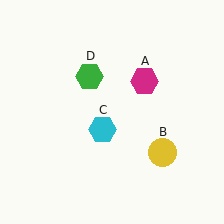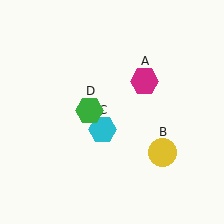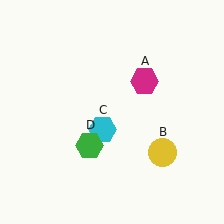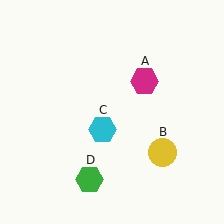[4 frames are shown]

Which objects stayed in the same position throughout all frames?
Magenta hexagon (object A) and yellow circle (object B) and cyan hexagon (object C) remained stationary.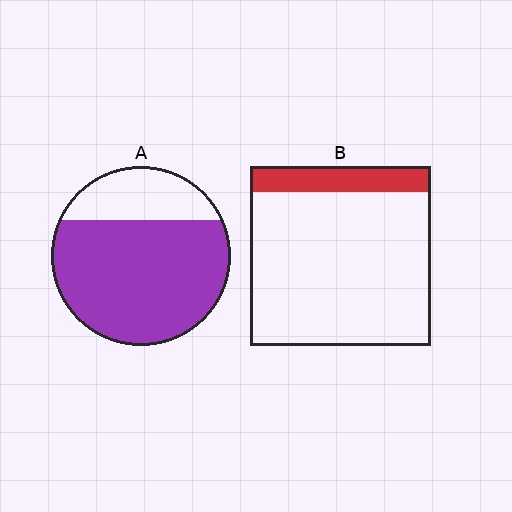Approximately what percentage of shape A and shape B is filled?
A is approximately 75% and B is approximately 15%.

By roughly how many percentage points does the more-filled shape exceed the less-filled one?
By roughly 60 percentage points (A over B).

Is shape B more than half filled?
No.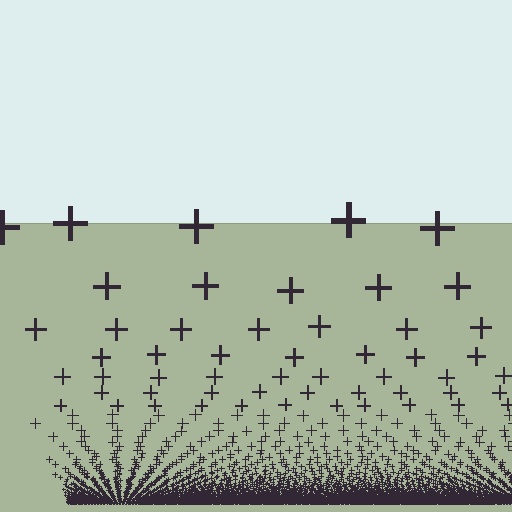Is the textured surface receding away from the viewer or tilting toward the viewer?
The surface appears to tilt toward the viewer. Texture elements get larger and sparser toward the top.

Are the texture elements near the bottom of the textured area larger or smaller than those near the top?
Smaller. The gradient is inverted — elements near the bottom are smaller and denser.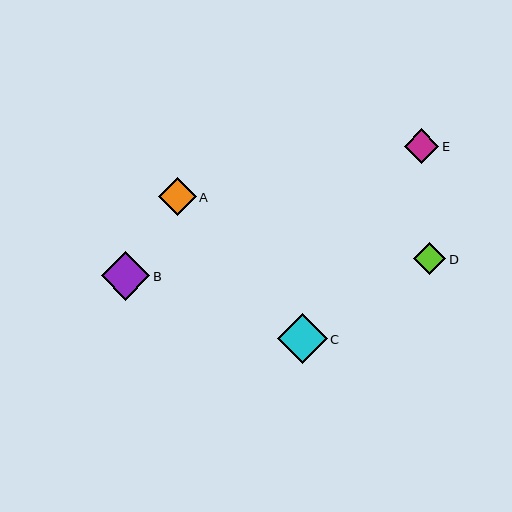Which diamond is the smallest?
Diamond D is the smallest with a size of approximately 32 pixels.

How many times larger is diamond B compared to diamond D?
Diamond B is approximately 1.5 times the size of diamond D.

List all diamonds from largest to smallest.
From largest to smallest: C, B, A, E, D.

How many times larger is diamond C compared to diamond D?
Diamond C is approximately 1.5 times the size of diamond D.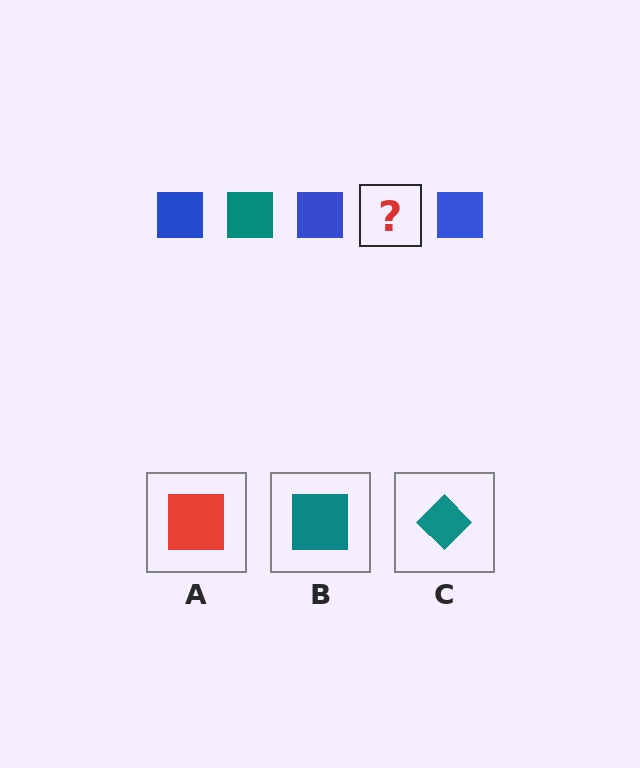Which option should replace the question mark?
Option B.